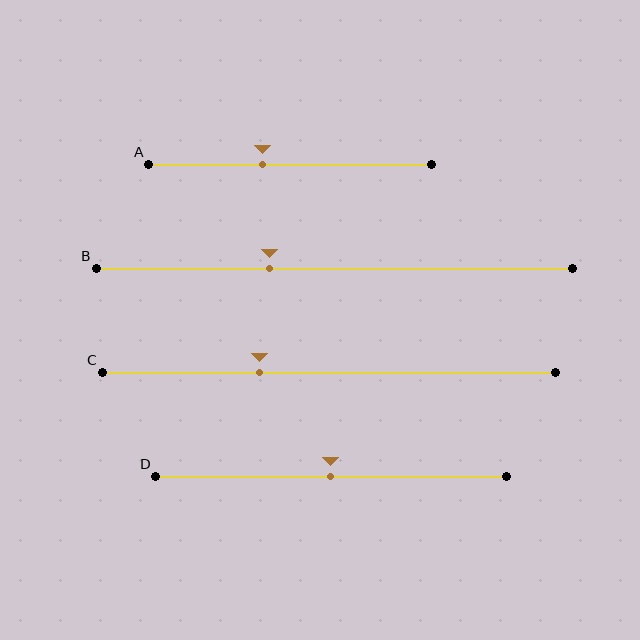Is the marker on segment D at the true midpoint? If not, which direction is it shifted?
Yes, the marker on segment D is at the true midpoint.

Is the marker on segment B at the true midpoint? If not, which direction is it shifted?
No, the marker on segment B is shifted to the left by about 14% of the segment length.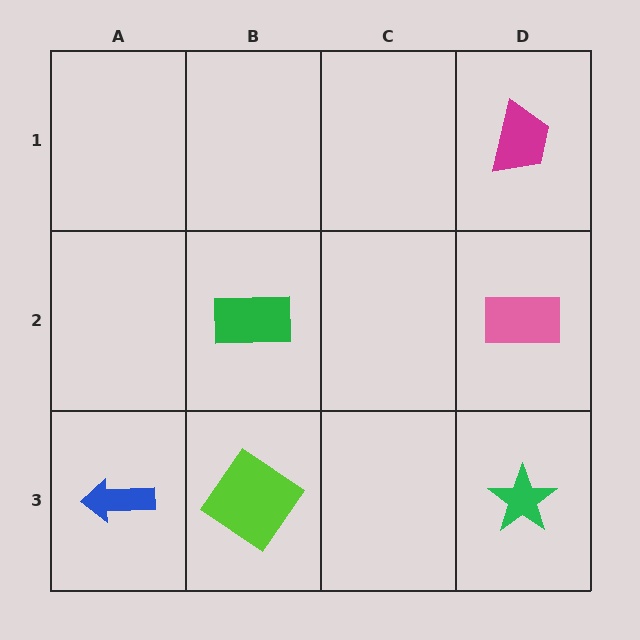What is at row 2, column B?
A green rectangle.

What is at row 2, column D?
A pink rectangle.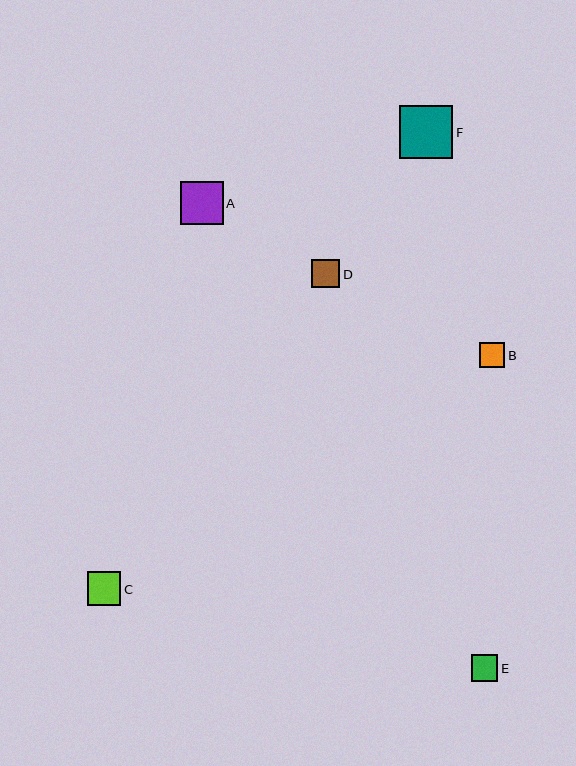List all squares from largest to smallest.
From largest to smallest: F, A, C, D, E, B.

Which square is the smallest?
Square B is the smallest with a size of approximately 25 pixels.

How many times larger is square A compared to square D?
Square A is approximately 1.5 times the size of square D.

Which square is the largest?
Square F is the largest with a size of approximately 54 pixels.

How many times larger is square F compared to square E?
Square F is approximately 2.0 times the size of square E.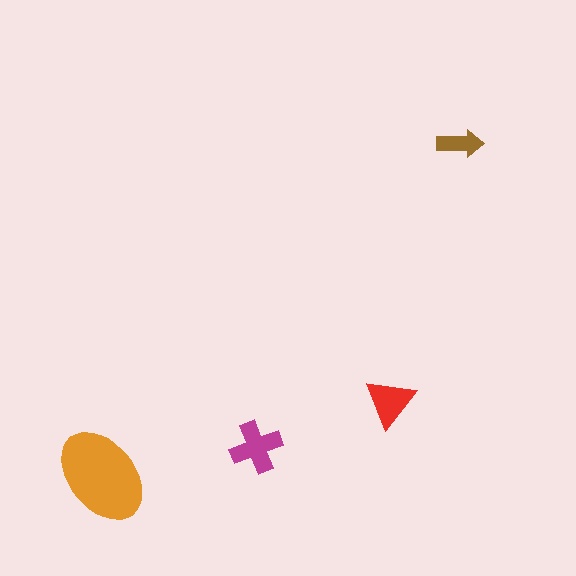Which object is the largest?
The orange ellipse.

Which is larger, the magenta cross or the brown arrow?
The magenta cross.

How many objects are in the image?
There are 4 objects in the image.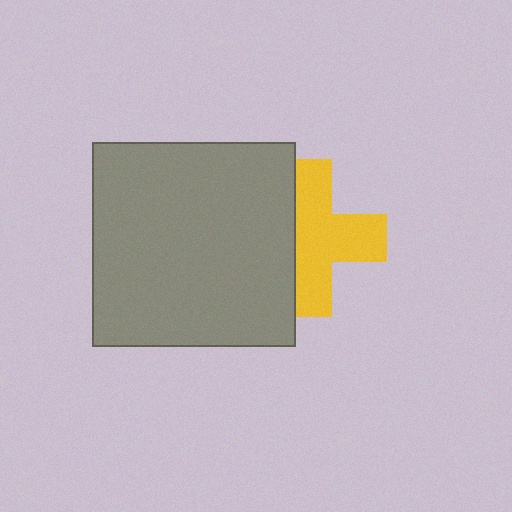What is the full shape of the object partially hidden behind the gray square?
The partially hidden object is a yellow cross.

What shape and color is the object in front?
The object in front is a gray square.